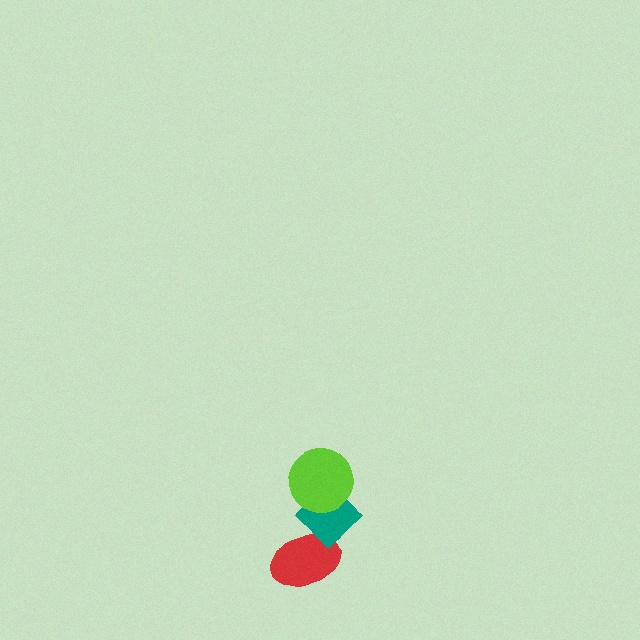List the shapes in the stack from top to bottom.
From top to bottom: the lime circle, the teal diamond, the red ellipse.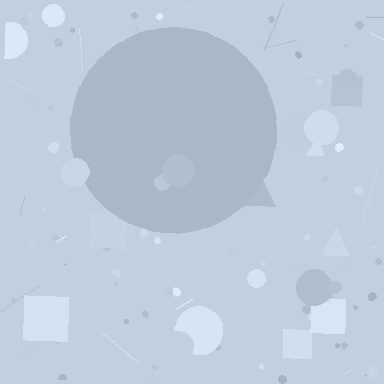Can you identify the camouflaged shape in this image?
The camouflaged shape is a circle.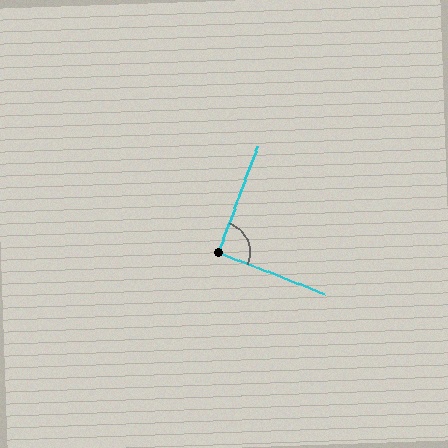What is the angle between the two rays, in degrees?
Approximately 91 degrees.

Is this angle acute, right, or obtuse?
It is approximately a right angle.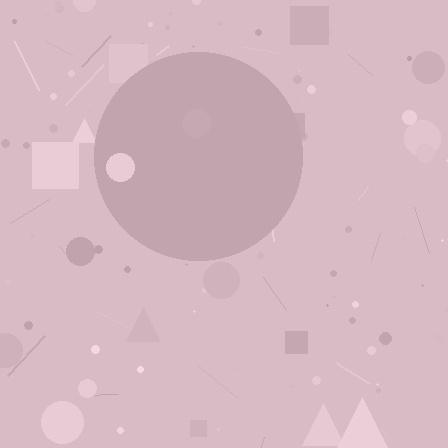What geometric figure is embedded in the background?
A circle is embedded in the background.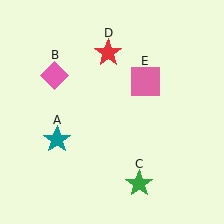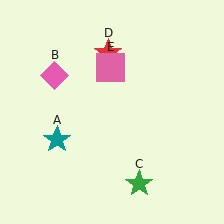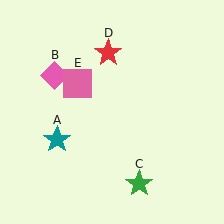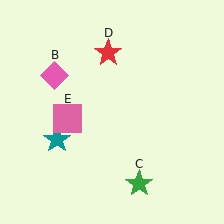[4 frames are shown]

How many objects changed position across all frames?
1 object changed position: pink square (object E).